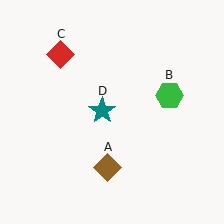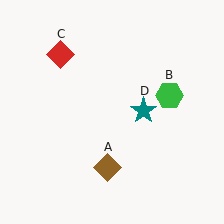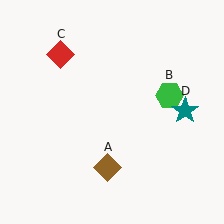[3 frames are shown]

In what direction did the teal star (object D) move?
The teal star (object D) moved right.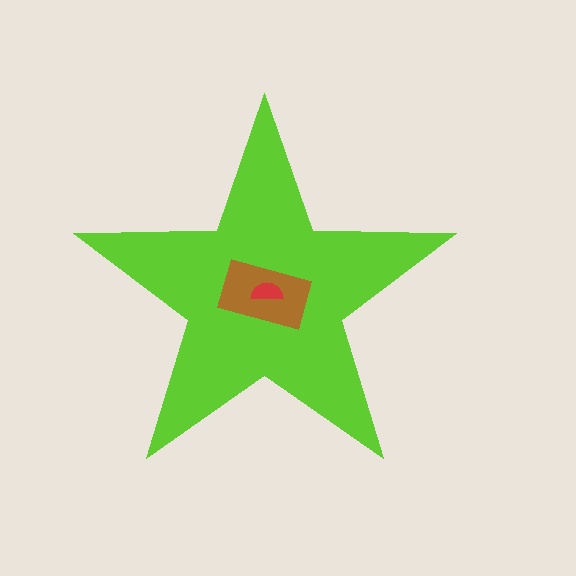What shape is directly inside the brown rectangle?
The red semicircle.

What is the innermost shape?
The red semicircle.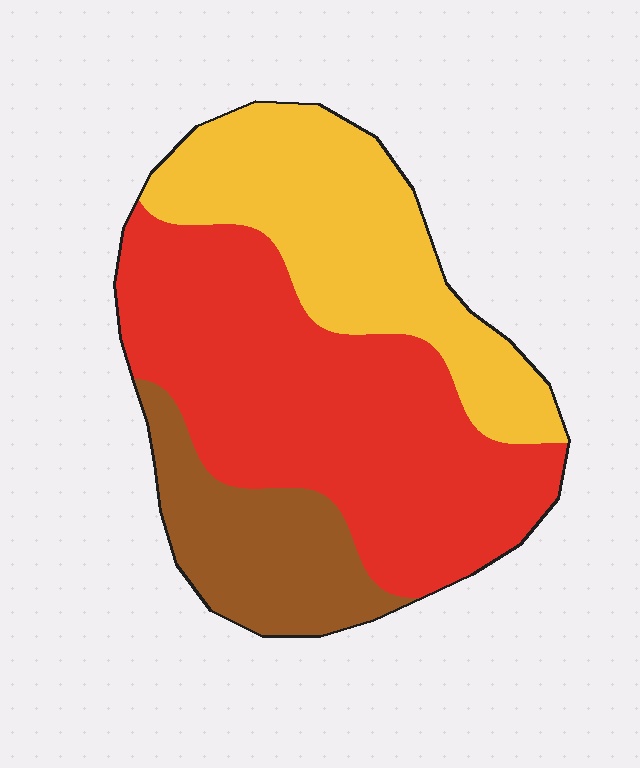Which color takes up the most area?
Red, at roughly 50%.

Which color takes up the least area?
Brown, at roughly 20%.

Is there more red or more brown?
Red.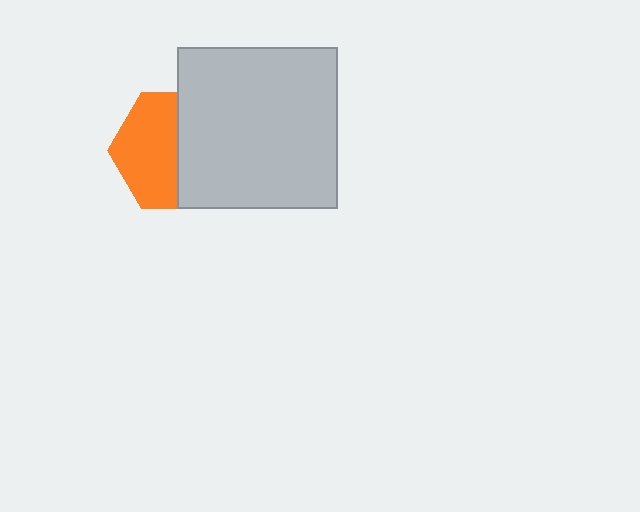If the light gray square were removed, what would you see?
You would see the complete orange hexagon.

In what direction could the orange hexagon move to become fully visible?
The orange hexagon could move left. That would shift it out from behind the light gray square entirely.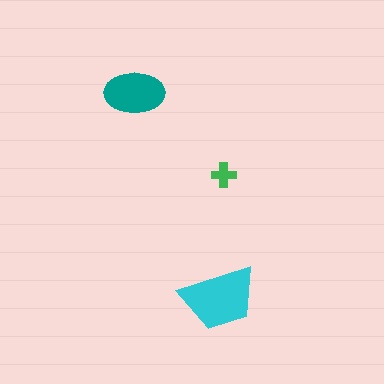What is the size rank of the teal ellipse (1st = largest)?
2nd.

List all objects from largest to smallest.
The cyan trapezoid, the teal ellipse, the green cross.